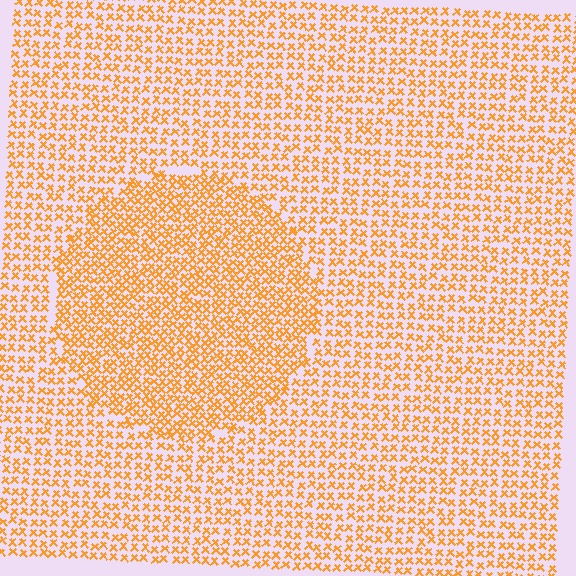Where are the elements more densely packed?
The elements are more densely packed inside the circle boundary.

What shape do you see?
I see a circle.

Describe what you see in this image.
The image contains small orange elements arranged at two different densities. A circle-shaped region is visible where the elements are more densely packed than the surrounding area.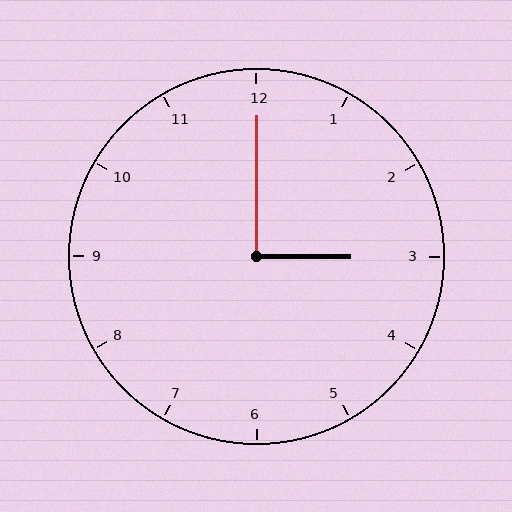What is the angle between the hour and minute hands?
Approximately 90 degrees.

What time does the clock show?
3:00.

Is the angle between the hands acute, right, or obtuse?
It is right.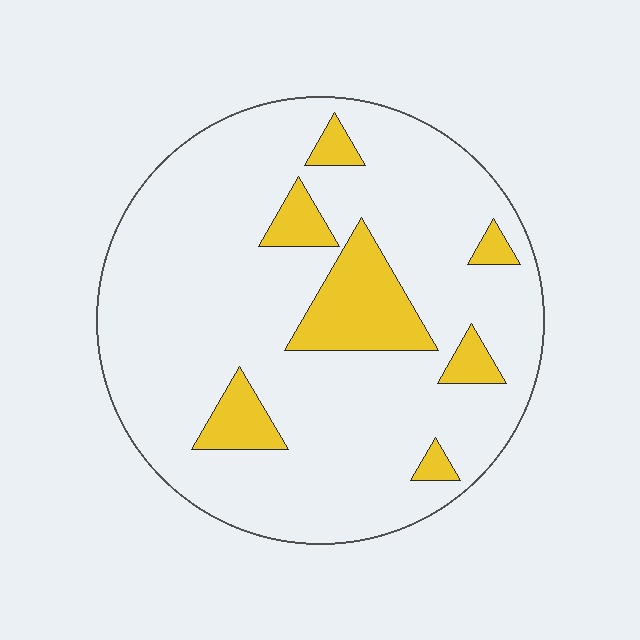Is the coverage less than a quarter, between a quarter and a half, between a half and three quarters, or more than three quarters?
Less than a quarter.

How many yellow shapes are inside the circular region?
7.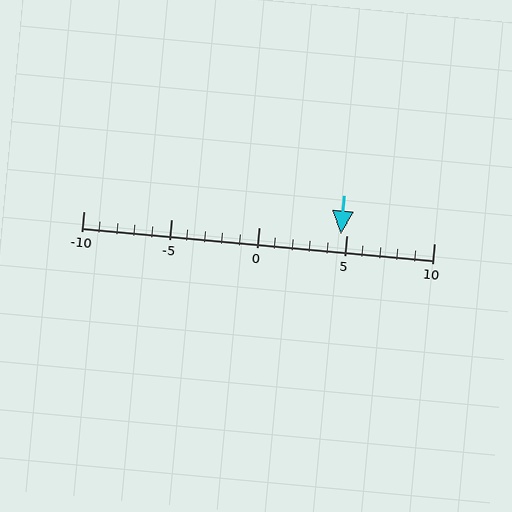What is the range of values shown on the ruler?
The ruler shows values from -10 to 10.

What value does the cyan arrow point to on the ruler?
The cyan arrow points to approximately 5.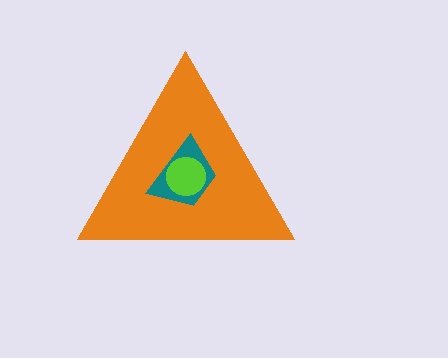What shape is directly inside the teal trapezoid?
The lime circle.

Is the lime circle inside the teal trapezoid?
Yes.